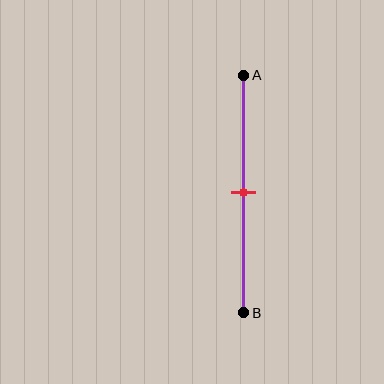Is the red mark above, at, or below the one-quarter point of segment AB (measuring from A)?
The red mark is below the one-quarter point of segment AB.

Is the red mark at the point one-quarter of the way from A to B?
No, the mark is at about 50% from A, not at the 25% one-quarter point.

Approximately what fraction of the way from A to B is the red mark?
The red mark is approximately 50% of the way from A to B.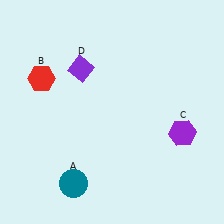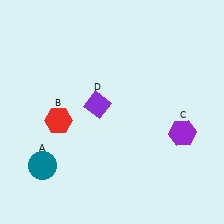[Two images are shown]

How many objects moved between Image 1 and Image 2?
3 objects moved between the two images.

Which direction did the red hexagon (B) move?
The red hexagon (B) moved down.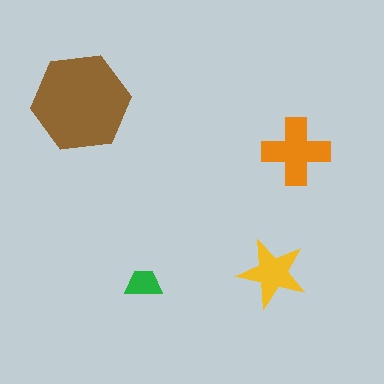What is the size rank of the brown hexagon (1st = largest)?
1st.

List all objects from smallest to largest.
The green trapezoid, the yellow star, the orange cross, the brown hexagon.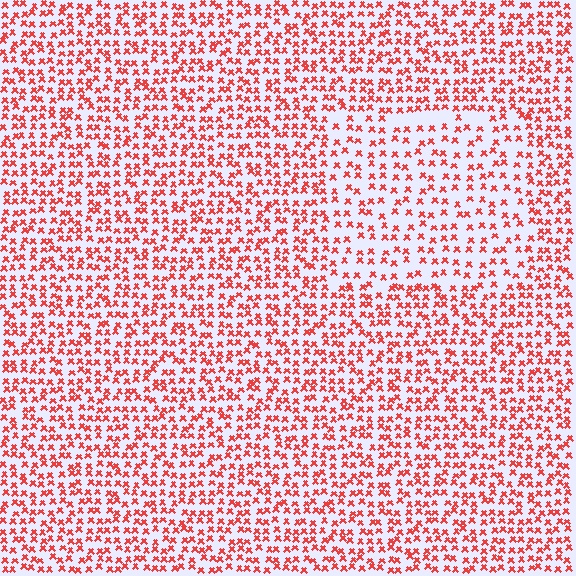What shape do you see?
I see a rectangle.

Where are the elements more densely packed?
The elements are more densely packed outside the rectangle boundary.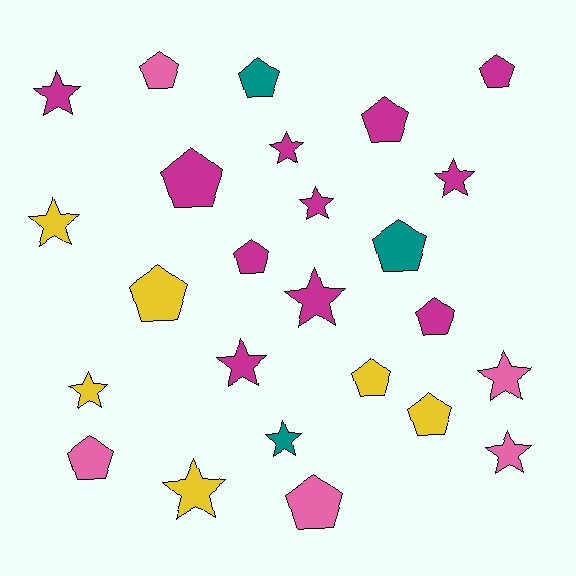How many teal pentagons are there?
There are 2 teal pentagons.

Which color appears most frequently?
Magenta, with 11 objects.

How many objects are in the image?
There are 25 objects.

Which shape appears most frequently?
Pentagon, with 13 objects.